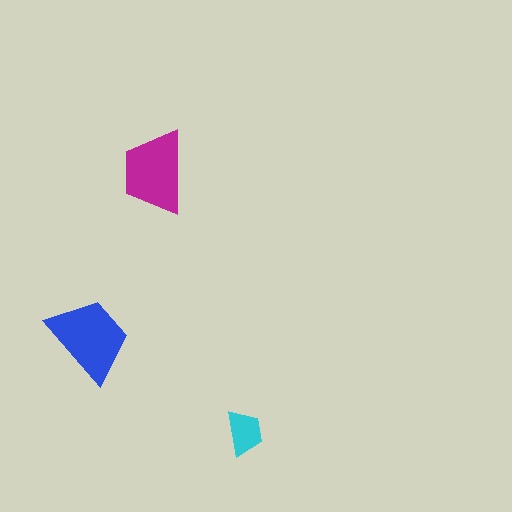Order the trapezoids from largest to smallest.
the blue one, the magenta one, the cyan one.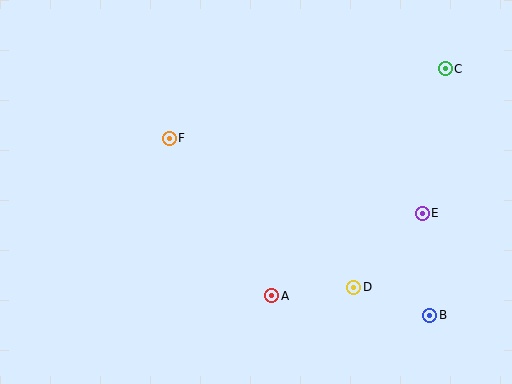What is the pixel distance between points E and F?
The distance between E and F is 264 pixels.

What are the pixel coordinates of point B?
Point B is at (430, 315).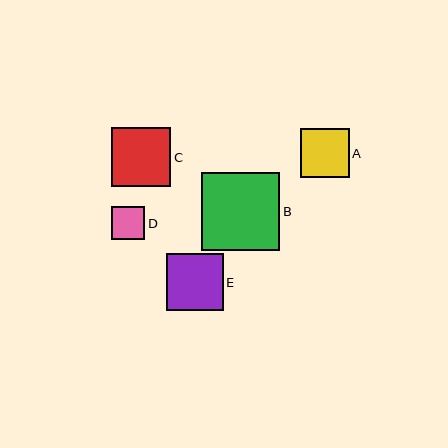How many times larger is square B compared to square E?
Square B is approximately 1.4 times the size of square E.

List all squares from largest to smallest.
From largest to smallest: B, C, E, A, D.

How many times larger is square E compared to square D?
Square E is approximately 1.7 times the size of square D.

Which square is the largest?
Square B is the largest with a size of approximately 78 pixels.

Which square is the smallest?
Square D is the smallest with a size of approximately 33 pixels.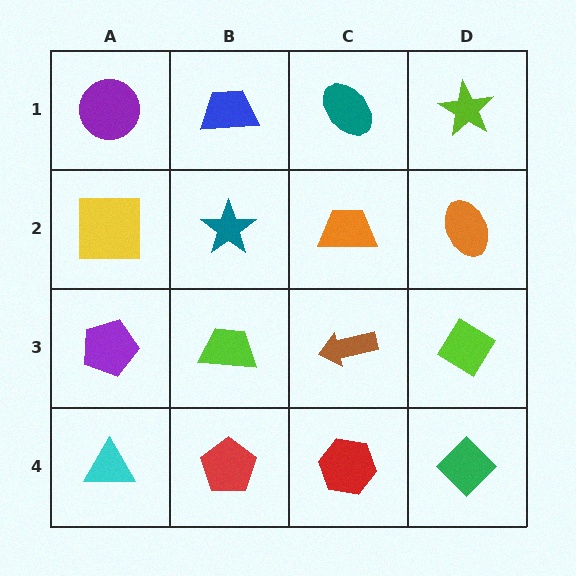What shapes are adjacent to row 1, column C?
An orange trapezoid (row 2, column C), a blue trapezoid (row 1, column B), a lime star (row 1, column D).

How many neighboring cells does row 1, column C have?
3.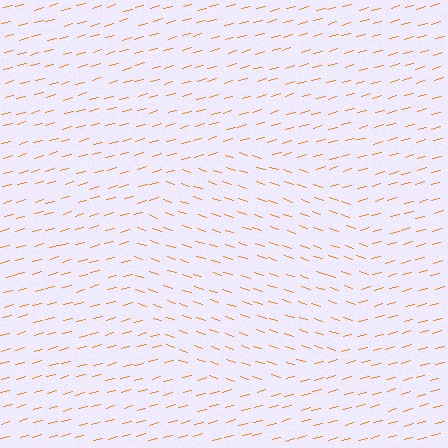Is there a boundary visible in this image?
Yes, there is a texture boundary formed by a change in line orientation.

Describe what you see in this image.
The image is filled with small orange line segments. A circle region in the image has lines oriented differently from the surrounding lines, creating a visible texture boundary.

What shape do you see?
I see a circle.